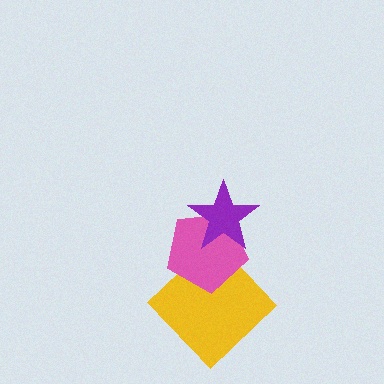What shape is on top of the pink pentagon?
The purple star is on top of the pink pentagon.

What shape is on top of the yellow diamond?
The pink pentagon is on top of the yellow diamond.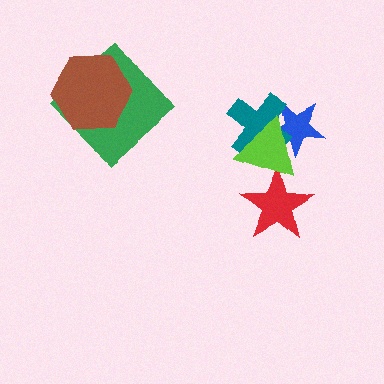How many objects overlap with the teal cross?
2 objects overlap with the teal cross.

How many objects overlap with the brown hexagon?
1 object overlaps with the brown hexagon.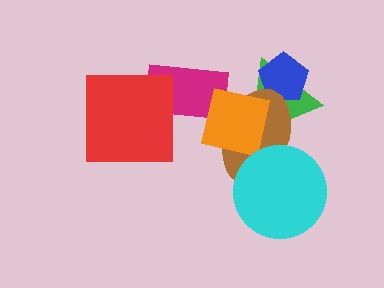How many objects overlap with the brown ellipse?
4 objects overlap with the brown ellipse.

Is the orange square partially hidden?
No, no other shape covers it.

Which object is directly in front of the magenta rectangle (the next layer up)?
The orange square is directly in front of the magenta rectangle.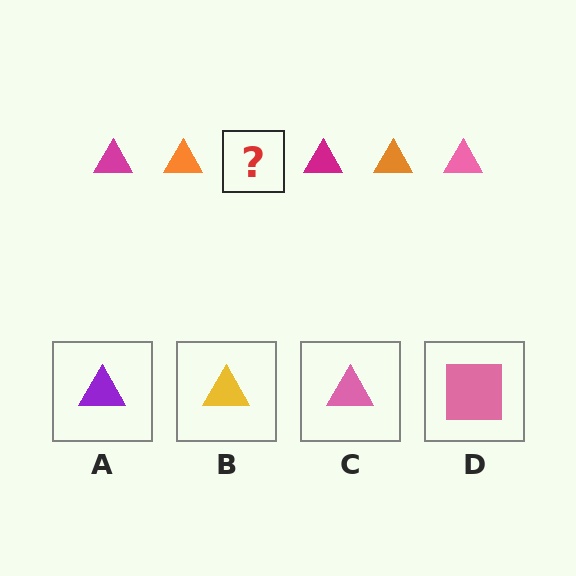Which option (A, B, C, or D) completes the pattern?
C.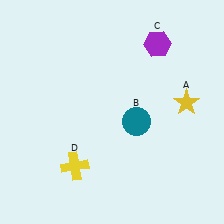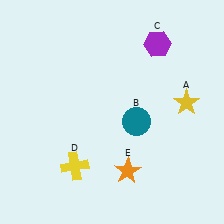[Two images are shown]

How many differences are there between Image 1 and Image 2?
There is 1 difference between the two images.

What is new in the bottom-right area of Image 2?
An orange star (E) was added in the bottom-right area of Image 2.